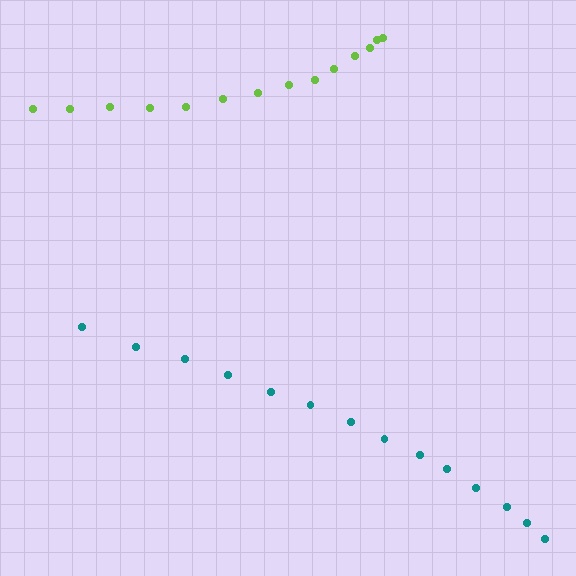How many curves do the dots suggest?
There are 2 distinct paths.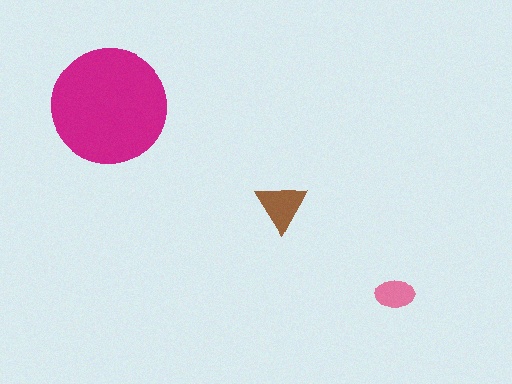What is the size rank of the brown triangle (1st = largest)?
2nd.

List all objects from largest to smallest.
The magenta circle, the brown triangle, the pink ellipse.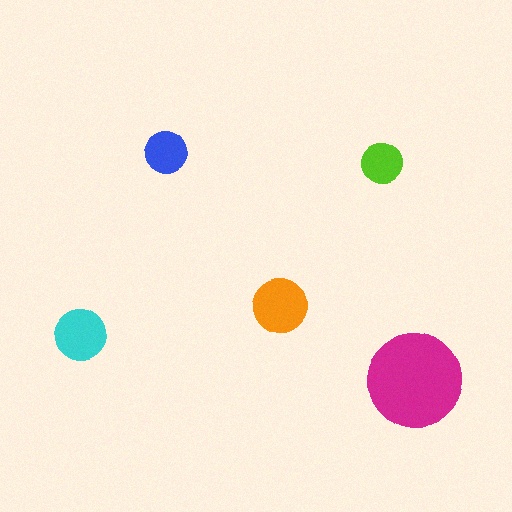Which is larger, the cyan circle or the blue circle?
The cyan one.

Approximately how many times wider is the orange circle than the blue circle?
About 1.5 times wider.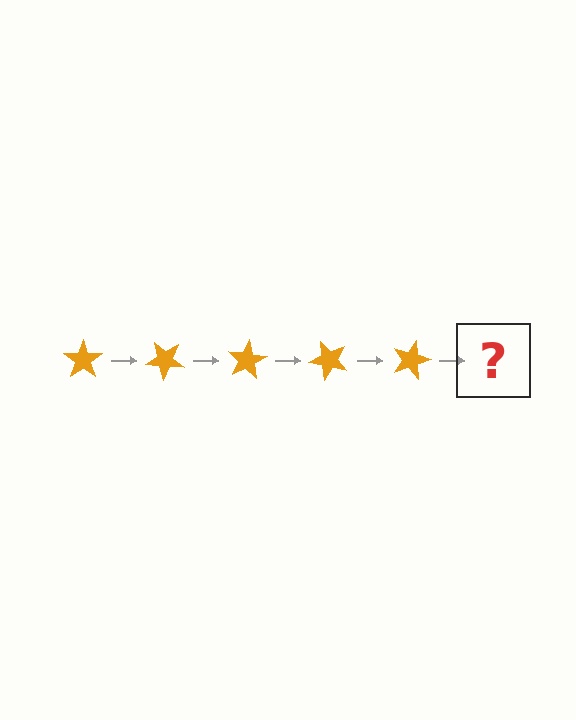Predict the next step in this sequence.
The next step is an orange star rotated 200 degrees.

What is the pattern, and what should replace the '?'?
The pattern is that the star rotates 40 degrees each step. The '?' should be an orange star rotated 200 degrees.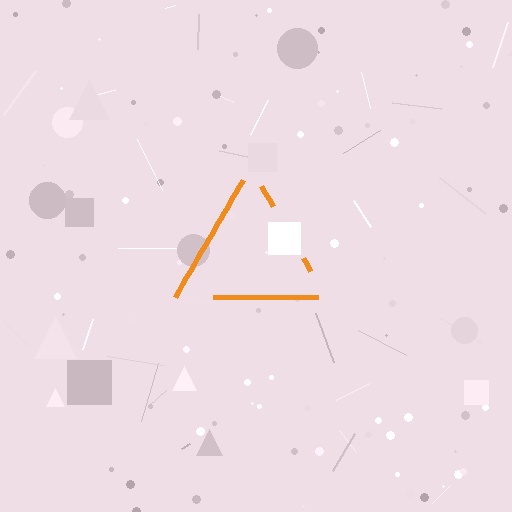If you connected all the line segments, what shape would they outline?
They would outline a triangle.